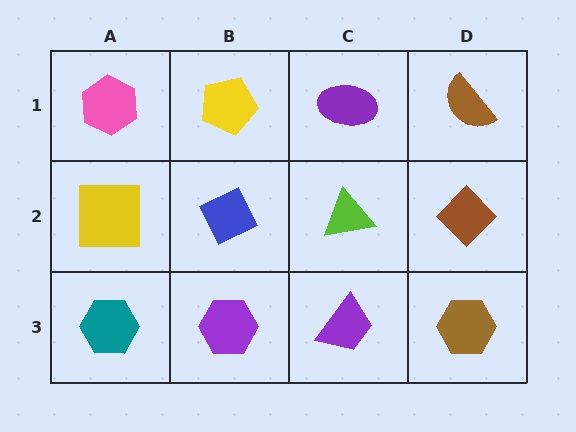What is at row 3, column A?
A teal hexagon.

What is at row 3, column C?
A purple trapezoid.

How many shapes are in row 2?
4 shapes.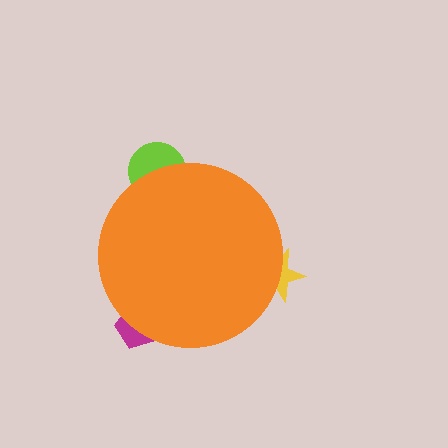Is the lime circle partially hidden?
Yes, the lime circle is partially hidden behind the orange circle.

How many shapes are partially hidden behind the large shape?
3 shapes are partially hidden.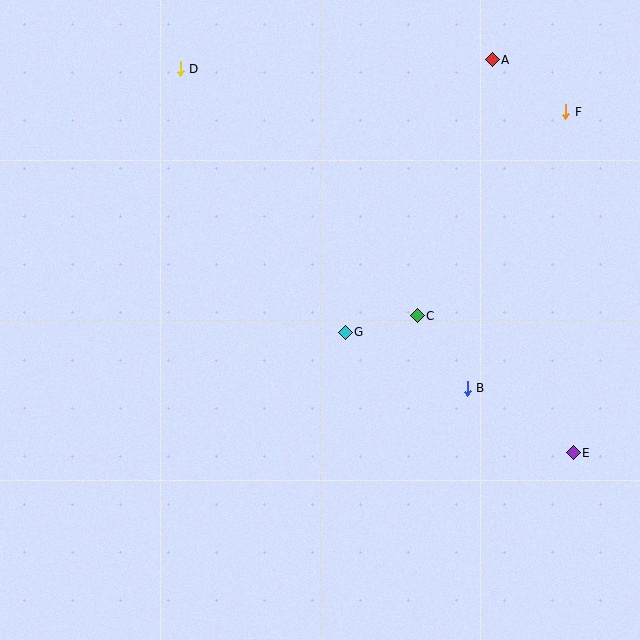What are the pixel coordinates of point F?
Point F is at (566, 112).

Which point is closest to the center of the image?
Point G at (345, 332) is closest to the center.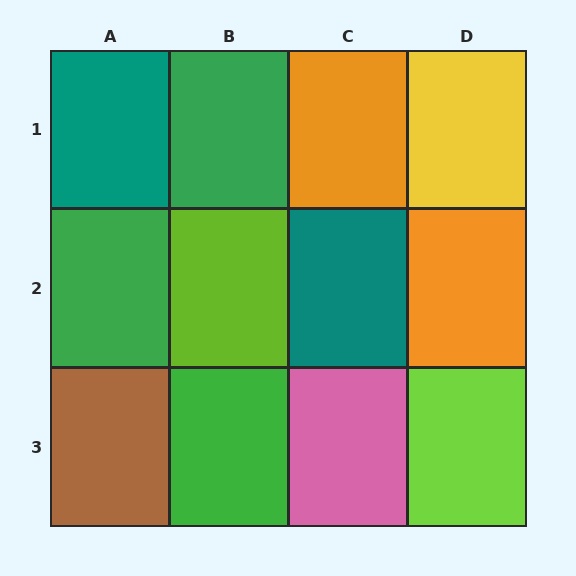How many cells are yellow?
1 cell is yellow.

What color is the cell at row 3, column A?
Brown.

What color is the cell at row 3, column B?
Green.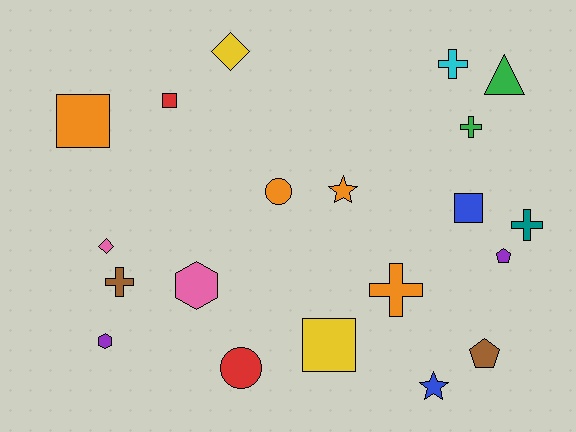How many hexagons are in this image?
There are 2 hexagons.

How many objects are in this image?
There are 20 objects.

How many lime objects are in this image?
There are no lime objects.